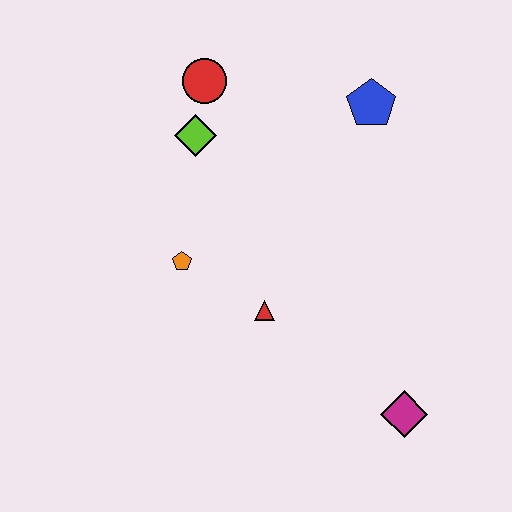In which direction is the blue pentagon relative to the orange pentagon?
The blue pentagon is to the right of the orange pentagon.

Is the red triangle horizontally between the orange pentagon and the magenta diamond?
Yes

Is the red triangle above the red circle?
No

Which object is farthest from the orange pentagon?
The magenta diamond is farthest from the orange pentagon.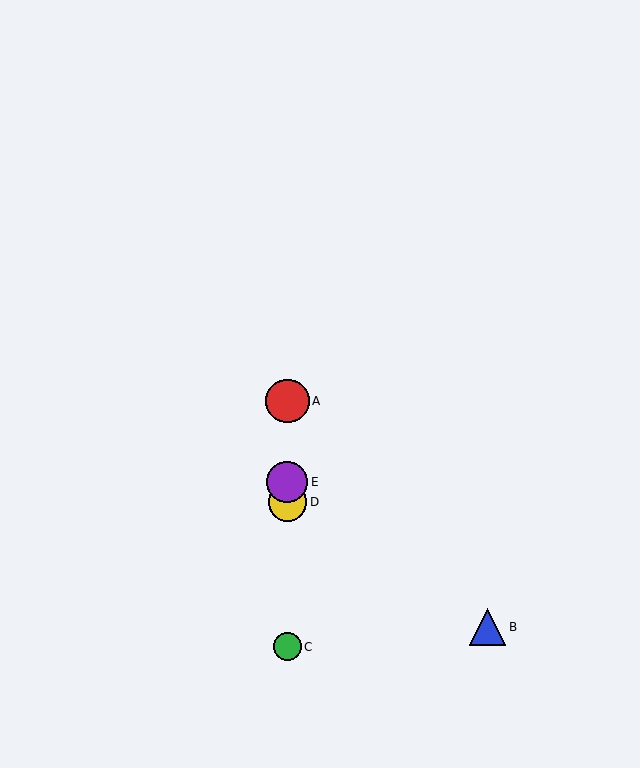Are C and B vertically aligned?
No, C is at x≈287 and B is at x≈488.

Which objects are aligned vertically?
Objects A, C, D, E are aligned vertically.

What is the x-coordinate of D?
Object D is at x≈287.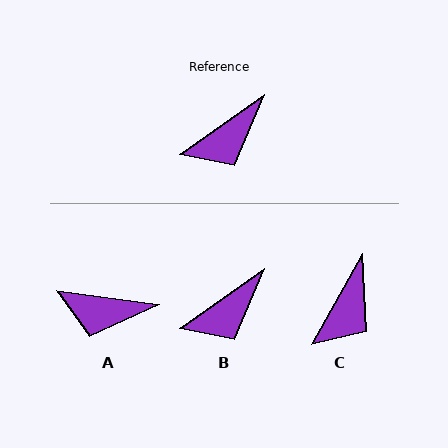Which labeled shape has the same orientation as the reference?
B.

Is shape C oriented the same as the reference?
No, it is off by about 26 degrees.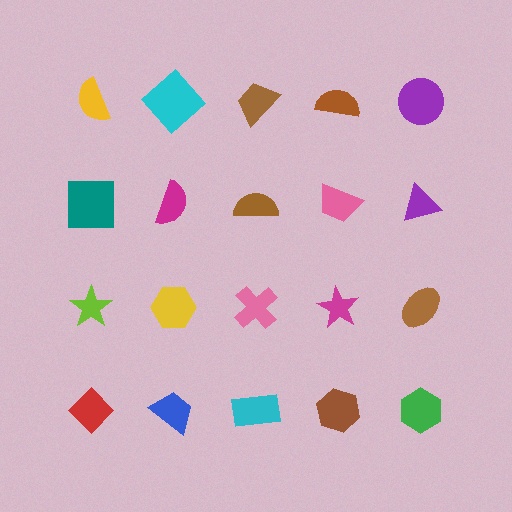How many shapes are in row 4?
5 shapes.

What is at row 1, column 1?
A yellow semicircle.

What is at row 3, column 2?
A yellow hexagon.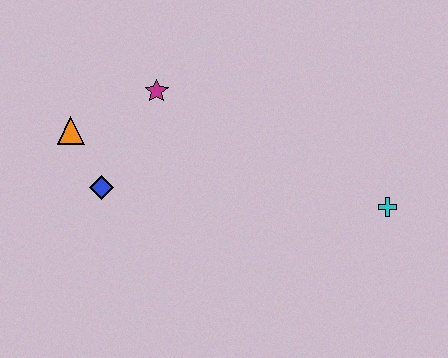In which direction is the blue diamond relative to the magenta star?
The blue diamond is below the magenta star.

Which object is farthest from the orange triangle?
The cyan cross is farthest from the orange triangle.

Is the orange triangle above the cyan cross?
Yes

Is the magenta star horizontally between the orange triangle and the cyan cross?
Yes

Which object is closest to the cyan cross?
The magenta star is closest to the cyan cross.